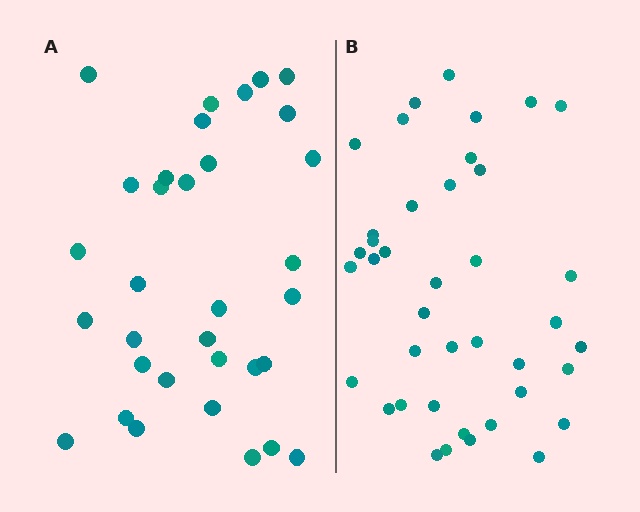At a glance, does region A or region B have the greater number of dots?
Region B (the right region) has more dots.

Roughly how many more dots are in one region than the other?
Region B has roughly 8 or so more dots than region A.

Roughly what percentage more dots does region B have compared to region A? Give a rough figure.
About 20% more.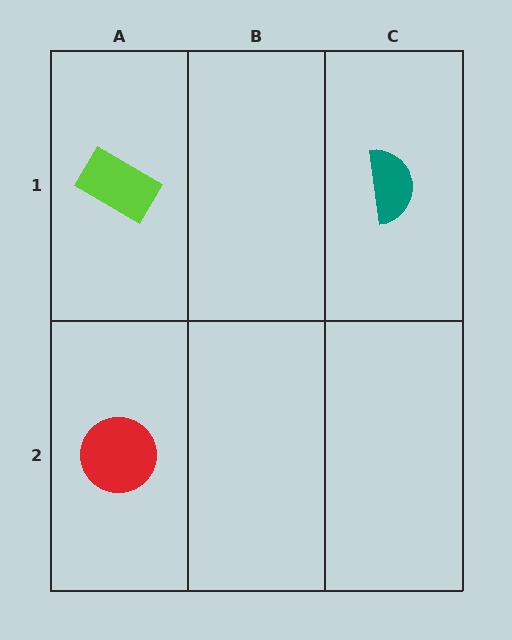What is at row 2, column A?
A red circle.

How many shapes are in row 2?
1 shape.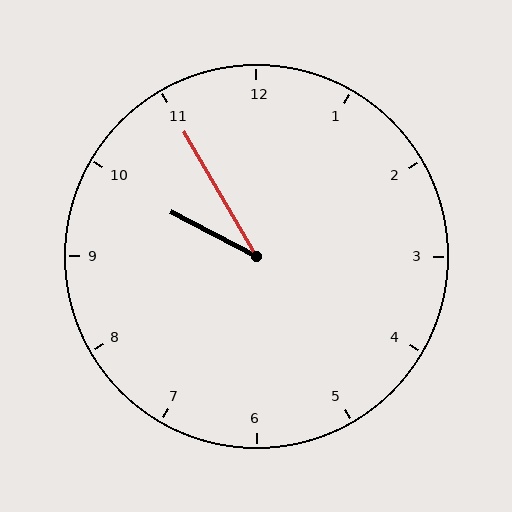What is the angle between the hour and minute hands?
Approximately 32 degrees.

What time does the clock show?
9:55.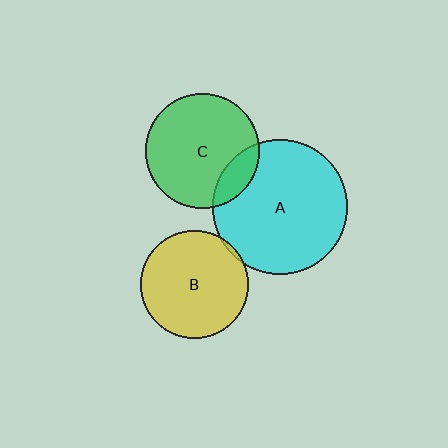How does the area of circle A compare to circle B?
Approximately 1.6 times.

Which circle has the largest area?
Circle A (cyan).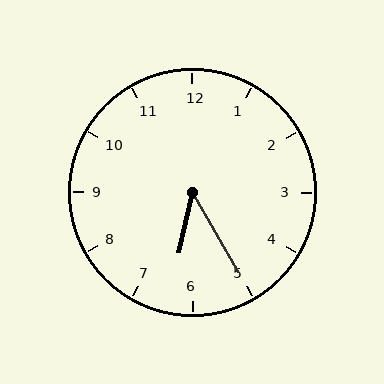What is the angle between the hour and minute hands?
Approximately 42 degrees.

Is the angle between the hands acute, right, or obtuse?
It is acute.